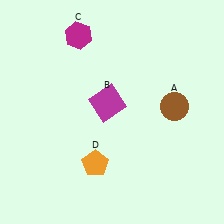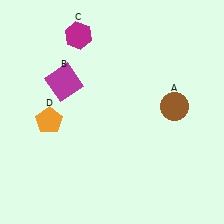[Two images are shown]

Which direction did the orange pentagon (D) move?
The orange pentagon (D) moved left.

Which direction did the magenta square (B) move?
The magenta square (B) moved left.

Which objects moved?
The objects that moved are: the magenta square (B), the orange pentagon (D).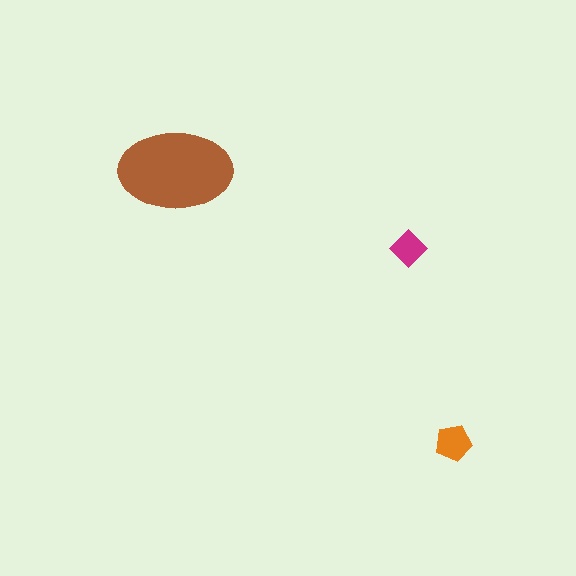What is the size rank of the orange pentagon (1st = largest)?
2nd.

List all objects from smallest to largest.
The magenta diamond, the orange pentagon, the brown ellipse.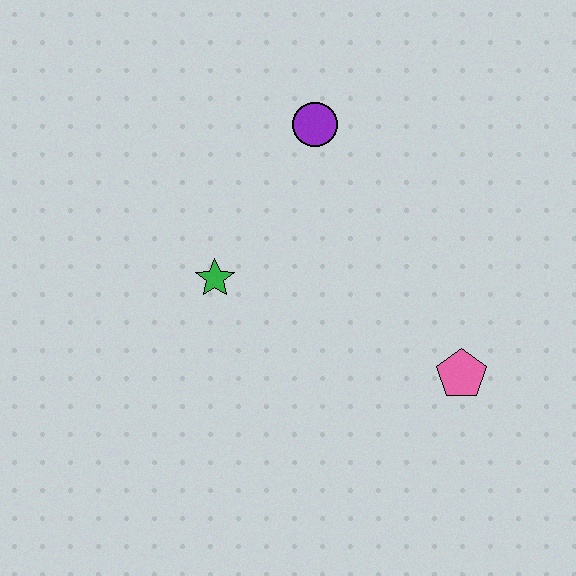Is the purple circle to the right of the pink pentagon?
No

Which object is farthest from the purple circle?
The pink pentagon is farthest from the purple circle.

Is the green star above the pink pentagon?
Yes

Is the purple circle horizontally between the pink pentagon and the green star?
Yes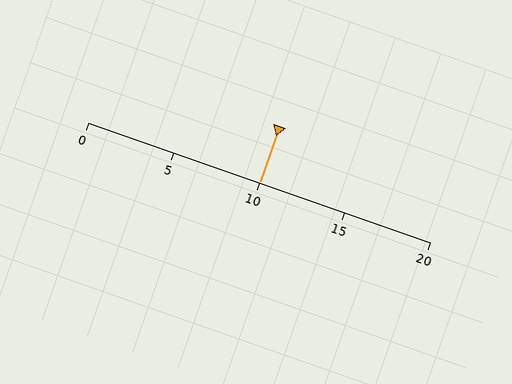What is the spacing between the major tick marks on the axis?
The major ticks are spaced 5 apart.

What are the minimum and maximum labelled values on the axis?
The axis runs from 0 to 20.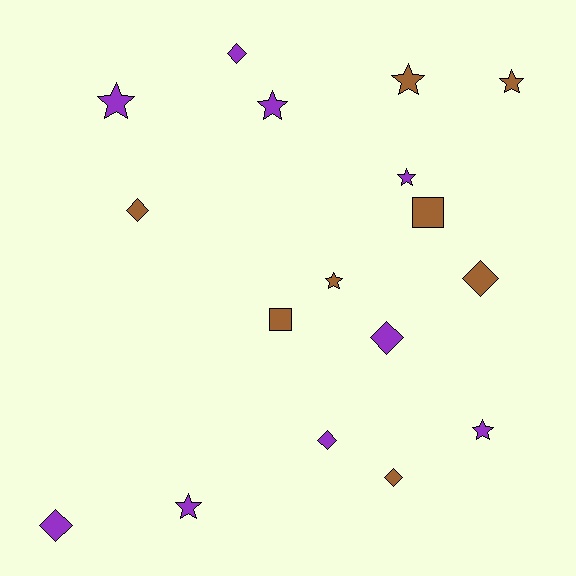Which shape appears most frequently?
Star, with 8 objects.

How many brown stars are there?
There are 3 brown stars.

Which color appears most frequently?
Purple, with 9 objects.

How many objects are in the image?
There are 17 objects.